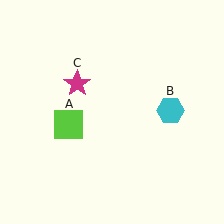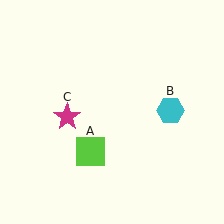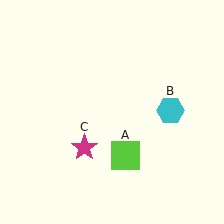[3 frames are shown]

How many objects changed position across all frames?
2 objects changed position: lime square (object A), magenta star (object C).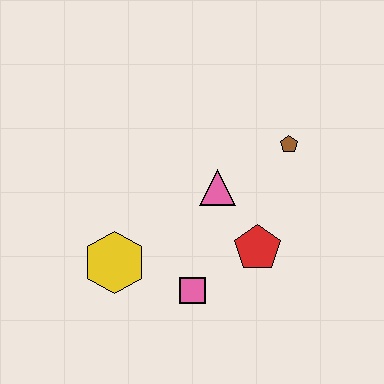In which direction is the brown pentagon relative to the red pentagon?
The brown pentagon is above the red pentagon.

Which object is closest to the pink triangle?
The red pentagon is closest to the pink triangle.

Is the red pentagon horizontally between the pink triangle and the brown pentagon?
Yes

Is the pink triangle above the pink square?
Yes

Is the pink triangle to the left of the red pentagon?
Yes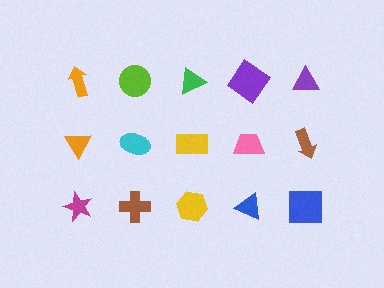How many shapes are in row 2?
5 shapes.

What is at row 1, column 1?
An orange arrow.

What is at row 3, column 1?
A magenta star.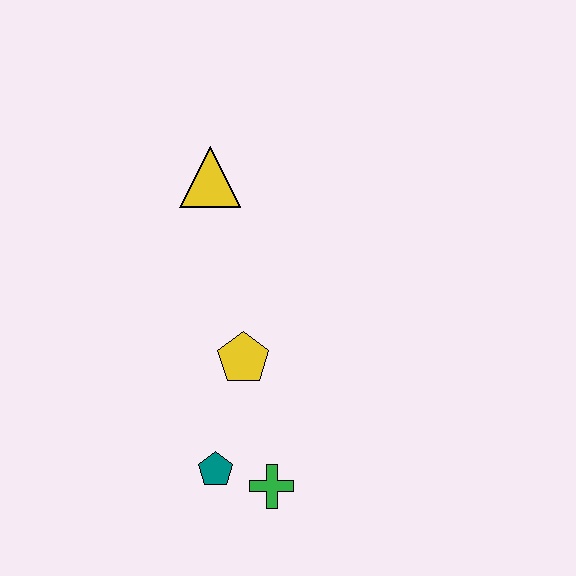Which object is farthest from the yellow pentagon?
The yellow triangle is farthest from the yellow pentagon.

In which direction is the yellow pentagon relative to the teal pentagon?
The yellow pentagon is above the teal pentagon.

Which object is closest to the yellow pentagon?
The teal pentagon is closest to the yellow pentagon.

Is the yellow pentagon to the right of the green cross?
No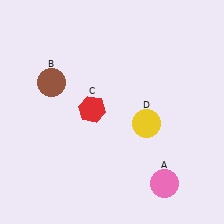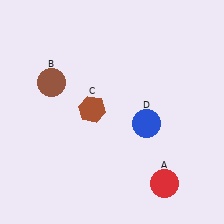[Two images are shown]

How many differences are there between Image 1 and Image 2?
There are 3 differences between the two images.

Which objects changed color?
A changed from pink to red. C changed from red to brown. D changed from yellow to blue.